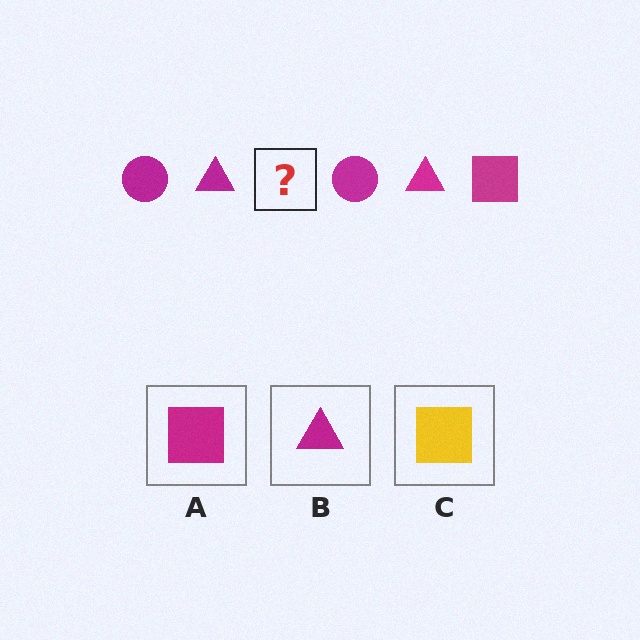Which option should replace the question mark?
Option A.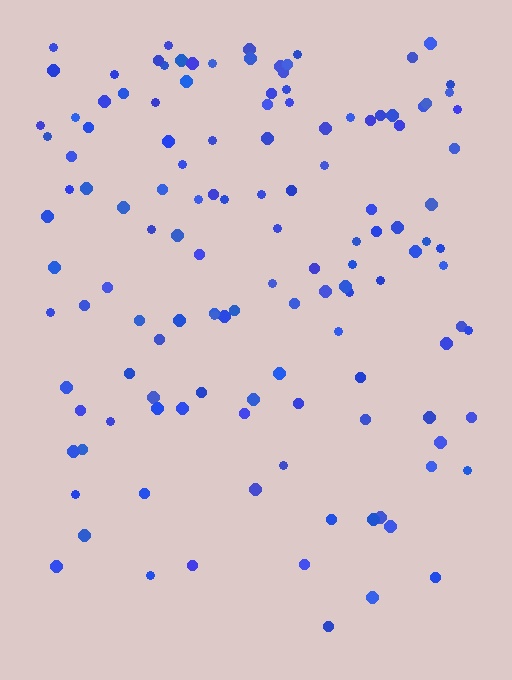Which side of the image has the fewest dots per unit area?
The bottom.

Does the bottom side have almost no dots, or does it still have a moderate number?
Still a moderate number, just noticeably fewer than the top.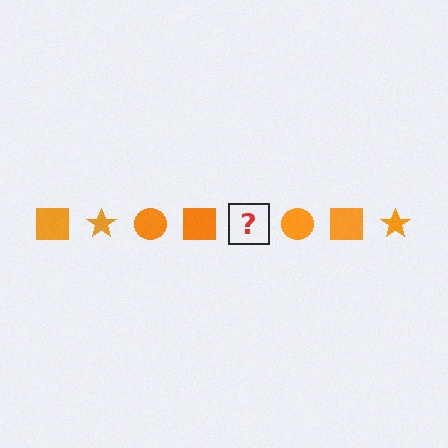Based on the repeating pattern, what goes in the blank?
The blank should be an orange star.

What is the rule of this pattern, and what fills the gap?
The rule is that the pattern cycles through square, star, circle shapes in orange. The gap should be filled with an orange star.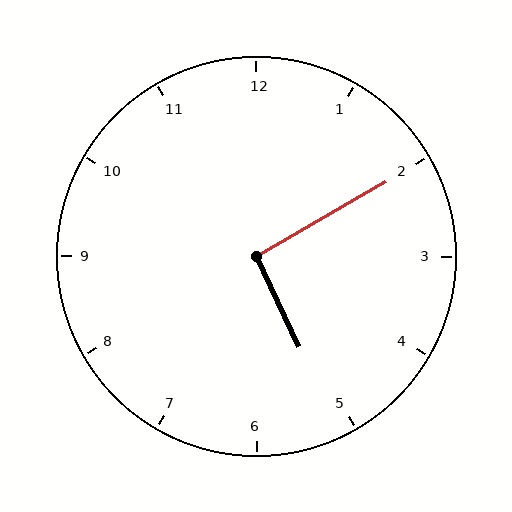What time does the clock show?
5:10.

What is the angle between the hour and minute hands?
Approximately 95 degrees.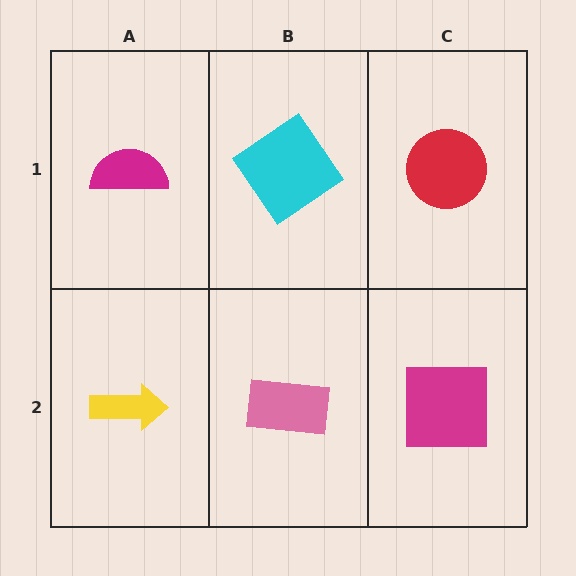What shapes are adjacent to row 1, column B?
A pink rectangle (row 2, column B), a magenta semicircle (row 1, column A), a red circle (row 1, column C).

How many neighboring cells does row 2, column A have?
2.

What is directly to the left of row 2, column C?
A pink rectangle.